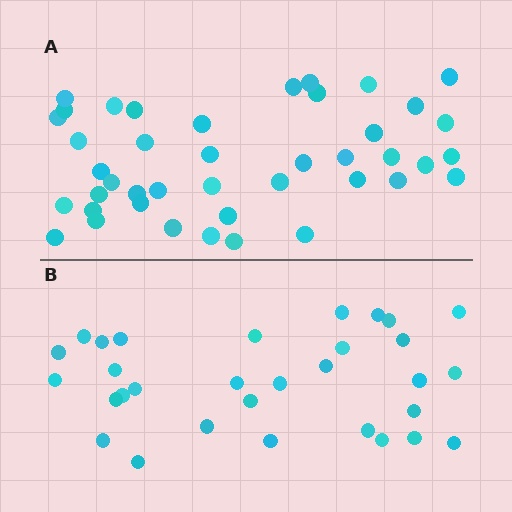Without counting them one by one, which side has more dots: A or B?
Region A (the top region) has more dots.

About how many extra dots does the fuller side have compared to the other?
Region A has roughly 12 or so more dots than region B.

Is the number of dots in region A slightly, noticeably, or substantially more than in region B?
Region A has noticeably more, but not dramatically so. The ratio is roughly 1.4 to 1.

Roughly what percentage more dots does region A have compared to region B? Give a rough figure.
About 35% more.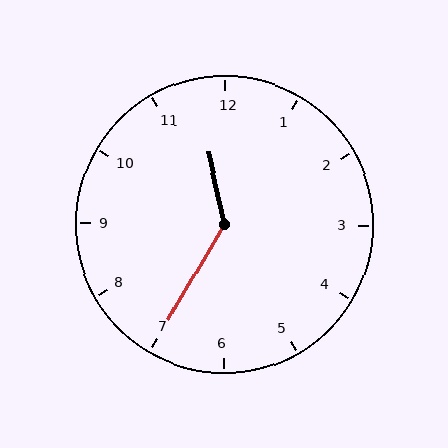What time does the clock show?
11:35.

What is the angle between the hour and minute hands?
Approximately 138 degrees.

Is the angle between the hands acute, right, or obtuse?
It is obtuse.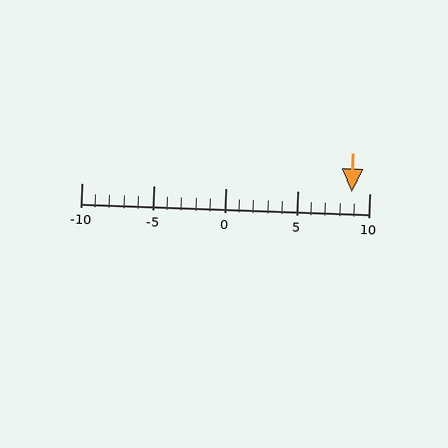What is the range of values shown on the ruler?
The ruler shows values from -10 to 10.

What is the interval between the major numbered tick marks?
The major tick marks are spaced 5 units apart.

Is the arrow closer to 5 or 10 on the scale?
The arrow is closer to 10.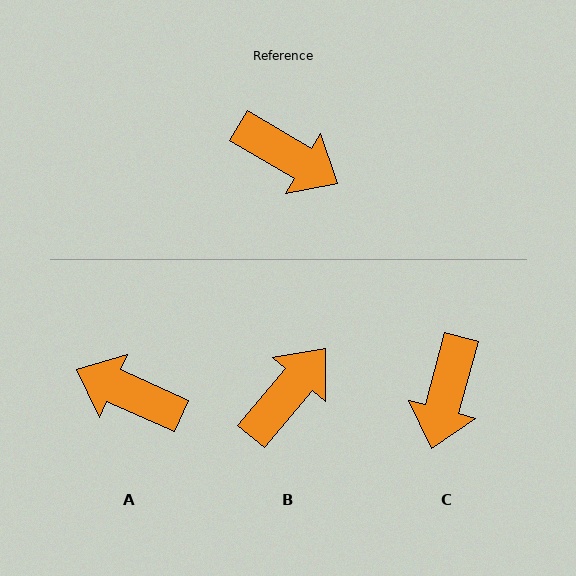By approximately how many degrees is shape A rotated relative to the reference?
Approximately 174 degrees clockwise.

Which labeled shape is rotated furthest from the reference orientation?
A, about 174 degrees away.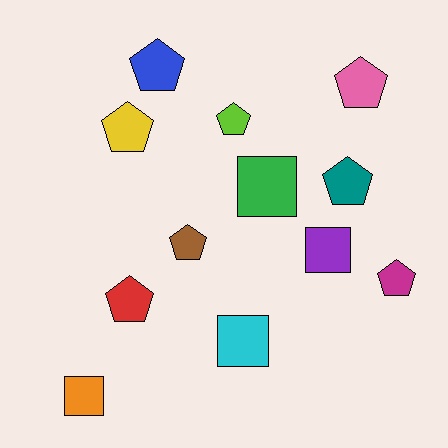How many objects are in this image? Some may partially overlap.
There are 12 objects.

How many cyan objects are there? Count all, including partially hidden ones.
There is 1 cyan object.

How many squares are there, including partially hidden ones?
There are 4 squares.